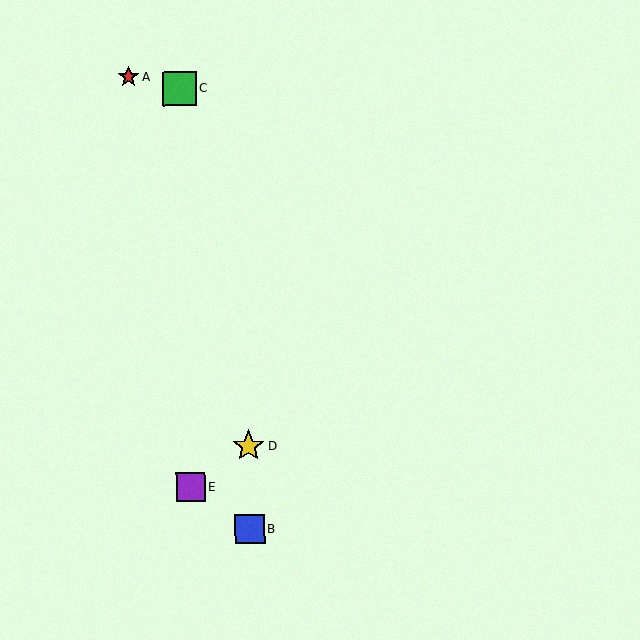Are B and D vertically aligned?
Yes, both are at x≈250.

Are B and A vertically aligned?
No, B is at x≈250 and A is at x≈128.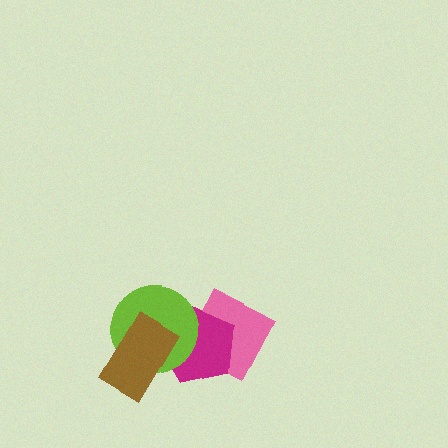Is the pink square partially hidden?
Yes, it is partially covered by another shape.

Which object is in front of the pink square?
The magenta pentagon is in front of the pink square.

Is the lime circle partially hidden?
Yes, it is partially covered by another shape.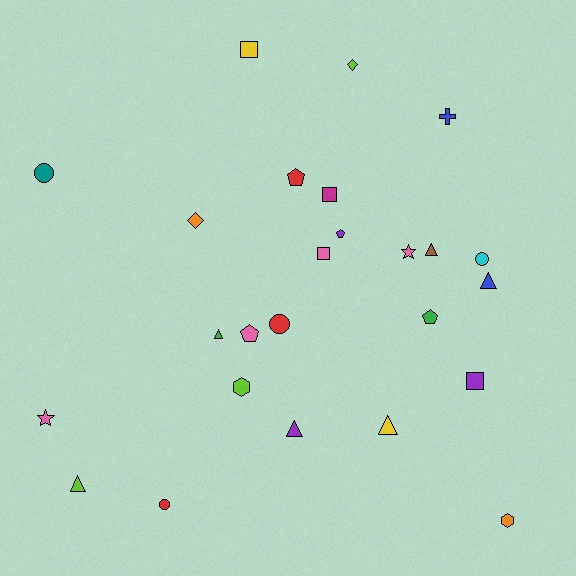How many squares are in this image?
There are 4 squares.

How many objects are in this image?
There are 25 objects.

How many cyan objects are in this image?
There is 1 cyan object.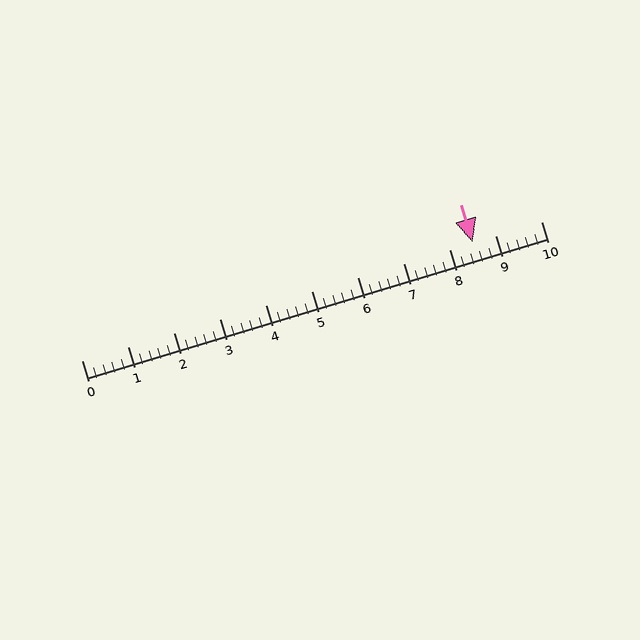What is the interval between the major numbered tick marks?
The major tick marks are spaced 1 units apart.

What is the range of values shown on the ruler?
The ruler shows values from 0 to 10.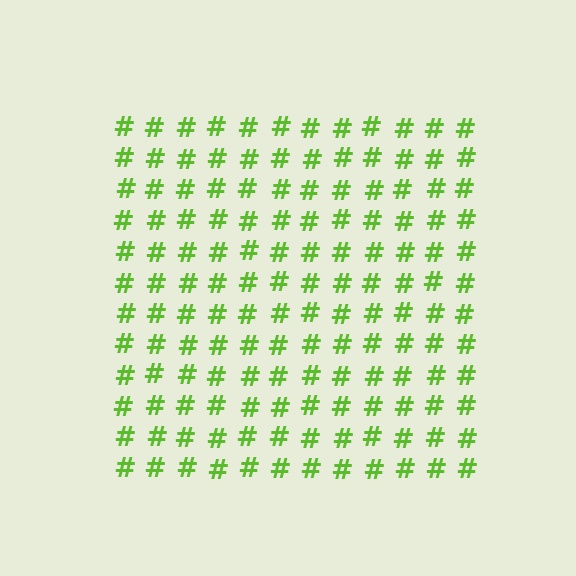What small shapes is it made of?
It is made of small hash symbols.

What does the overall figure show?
The overall figure shows a square.